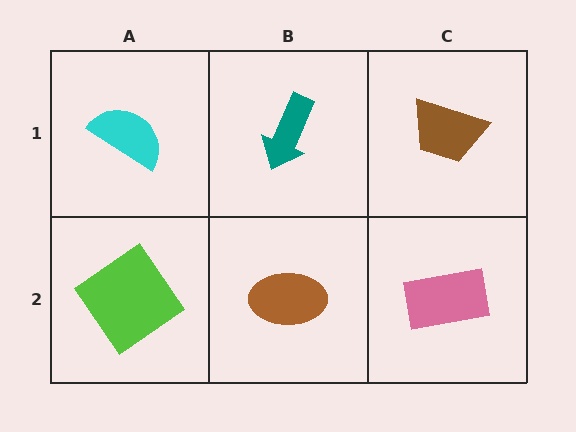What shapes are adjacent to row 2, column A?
A cyan semicircle (row 1, column A), a brown ellipse (row 2, column B).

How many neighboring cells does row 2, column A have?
2.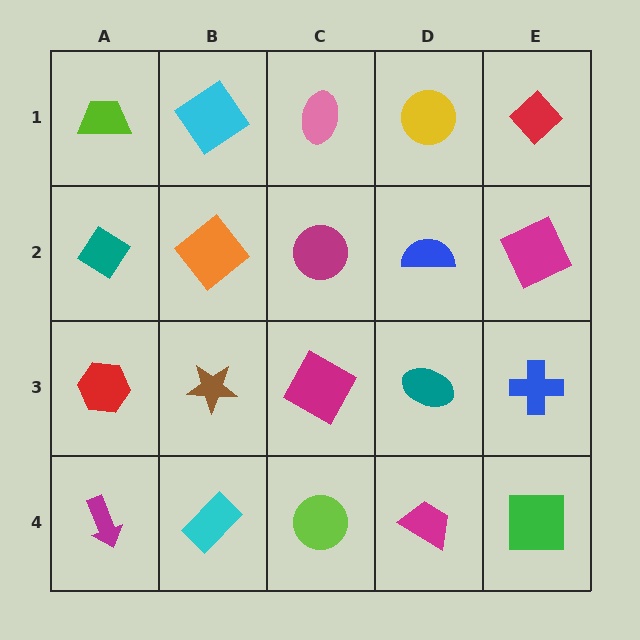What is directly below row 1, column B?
An orange diamond.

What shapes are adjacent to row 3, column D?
A blue semicircle (row 2, column D), a magenta trapezoid (row 4, column D), a magenta square (row 3, column C), a blue cross (row 3, column E).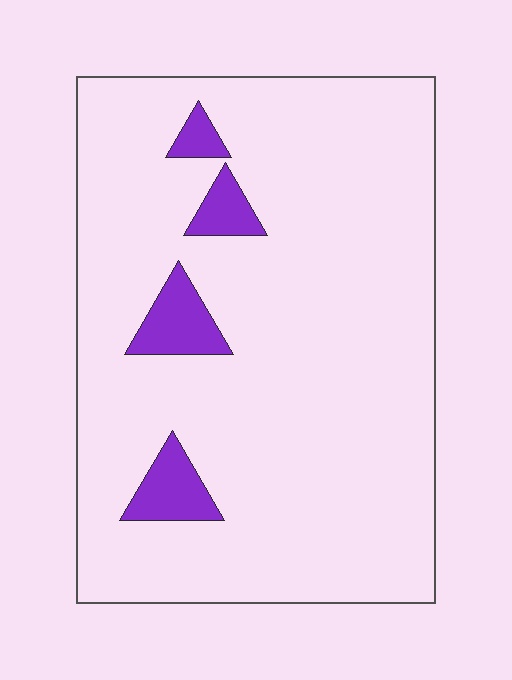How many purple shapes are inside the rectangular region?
4.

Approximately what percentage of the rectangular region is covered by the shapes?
Approximately 10%.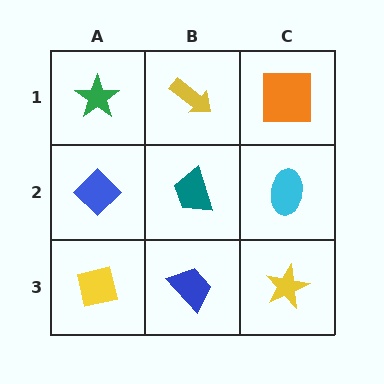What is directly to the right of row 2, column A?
A teal trapezoid.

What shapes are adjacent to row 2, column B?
A yellow arrow (row 1, column B), a blue trapezoid (row 3, column B), a blue diamond (row 2, column A), a cyan ellipse (row 2, column C).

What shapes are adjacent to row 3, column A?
A blue diamond (row 2, column A), a blue trapezoid (row 3, column B).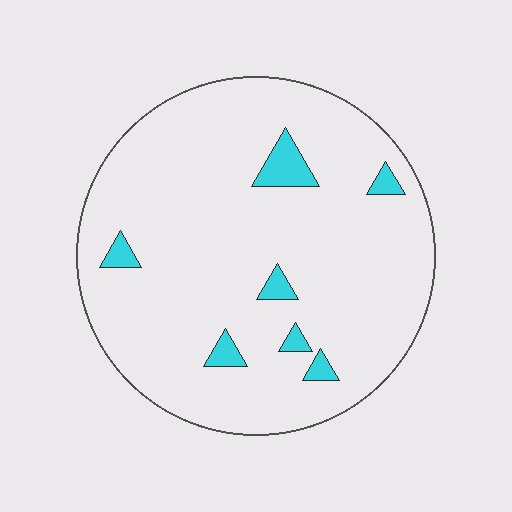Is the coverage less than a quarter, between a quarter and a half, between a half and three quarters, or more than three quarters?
Less than a quarter.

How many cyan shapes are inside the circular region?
7.